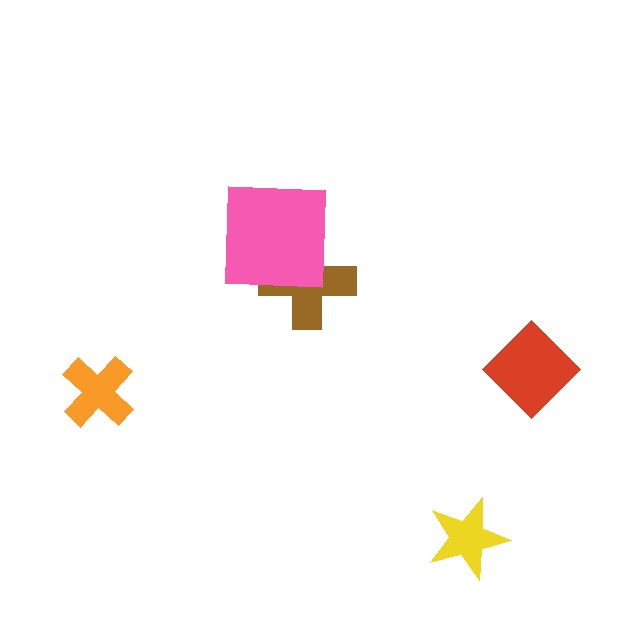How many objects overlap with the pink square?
1 object overlaps with the pink square.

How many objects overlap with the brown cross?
1 object overlaps with the brown cross.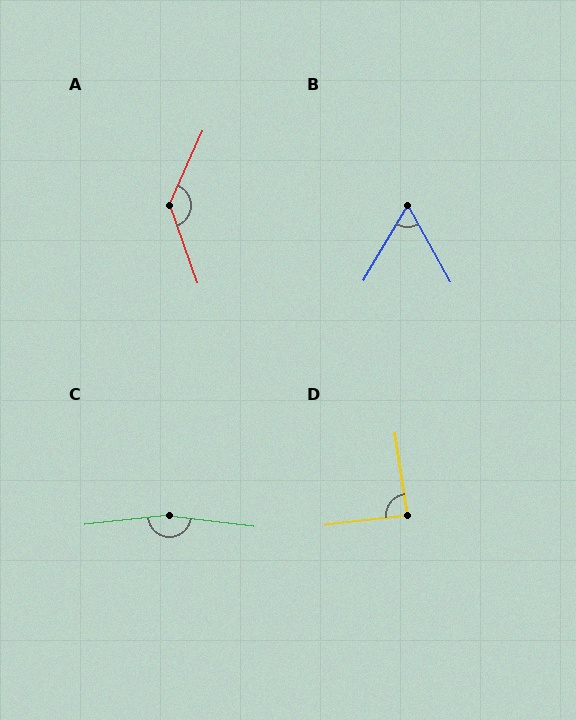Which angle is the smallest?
B, at approximately 60 degrees.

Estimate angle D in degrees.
Approximately 88 degrees.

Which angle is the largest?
C, at approximately 167 degrees.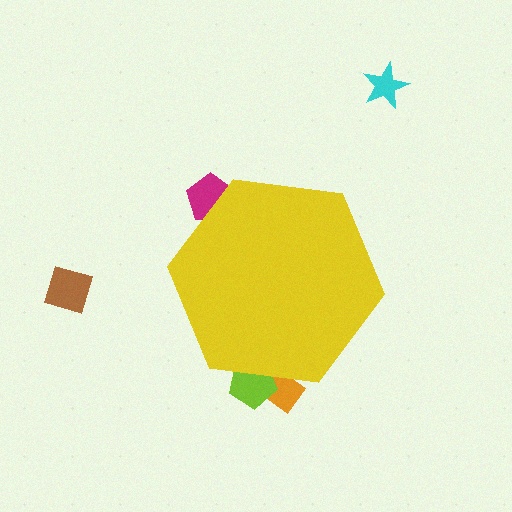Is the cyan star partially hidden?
No, the cyan star is fully visible.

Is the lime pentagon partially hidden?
Yes, the lime pentagon is partially hidden behind the yellow hexagon.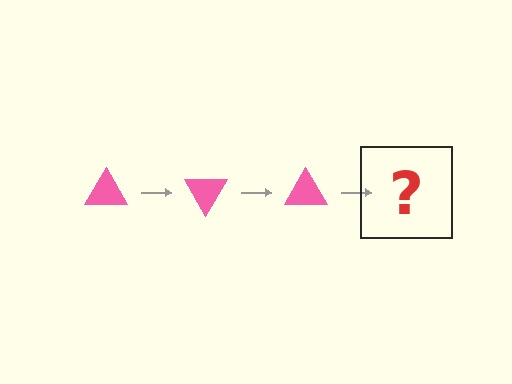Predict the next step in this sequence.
The next step is a pink triangle rotated 180 degrees.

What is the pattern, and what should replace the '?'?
The pattern is that the triangle rotates 60 degrees each step. The '?' should be a pink triangle rotated 180 degrees.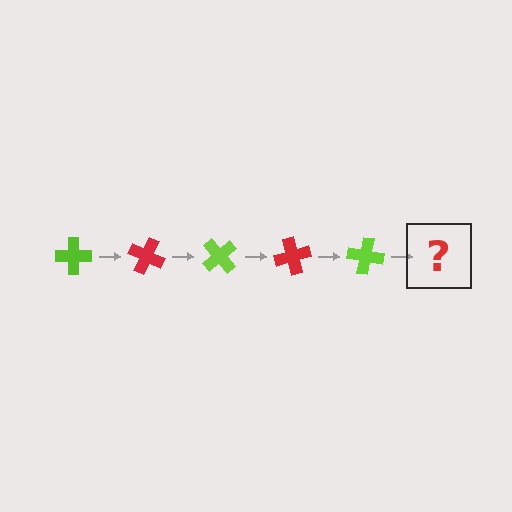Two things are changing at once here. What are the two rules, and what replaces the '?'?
The two rules are that it rotates 25 degrees each step and the color cycles through lime and red. The '?' should be a red cross, rotated 125 degrees from the start.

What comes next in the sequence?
The next element should be a red cross, rotated 125 degrees from the start.